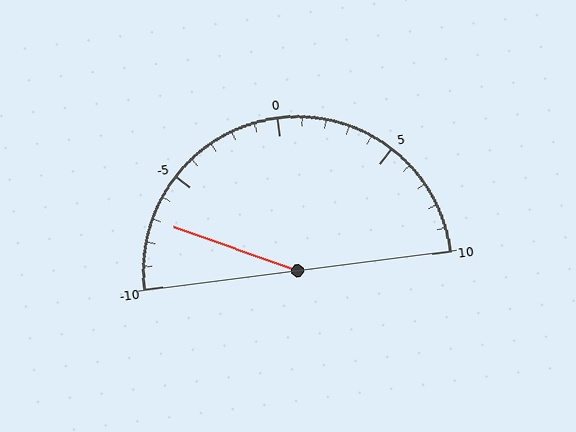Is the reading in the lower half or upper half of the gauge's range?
The reading is in the lower half of the range (-10 to 10).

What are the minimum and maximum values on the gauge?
The gauge ranges from -10 to 10.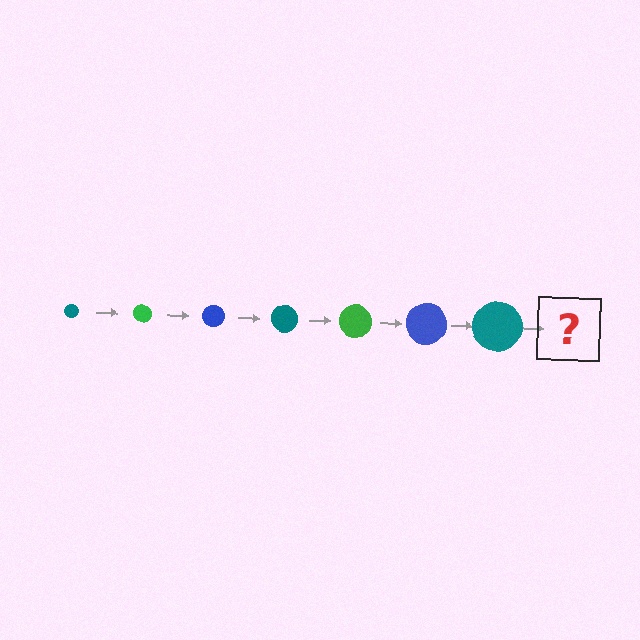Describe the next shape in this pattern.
It should be a green circle, larger than the previous one.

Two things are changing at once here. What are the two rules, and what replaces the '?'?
The two rules are that the circle grows larger each step and the color cycles through teal, green, and blue. The '?' should be a green circle, larger than the previous one.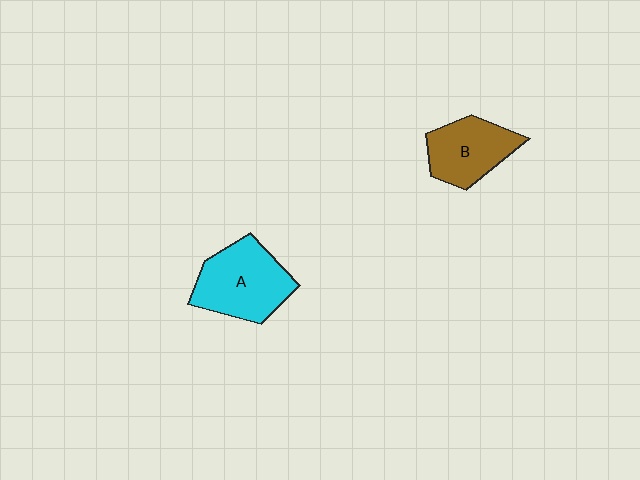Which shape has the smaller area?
Shape B (brown).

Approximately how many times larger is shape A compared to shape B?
Approximately 1.3 times.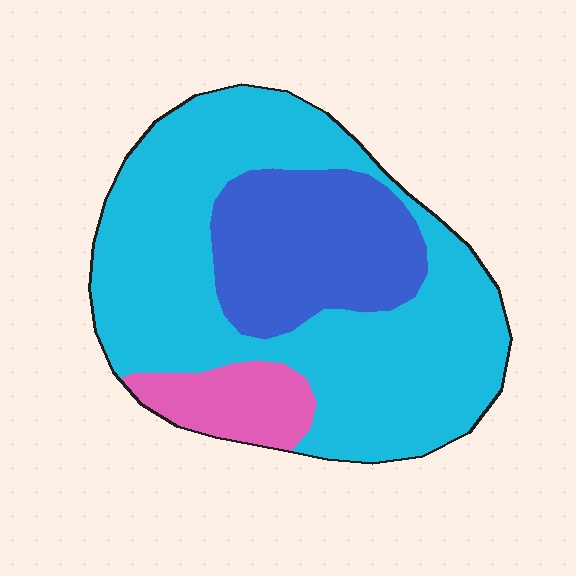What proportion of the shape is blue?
Blue takes up about one quarter (1/4) of the shape.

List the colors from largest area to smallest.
From largest to smallest: cyan, blue, pink.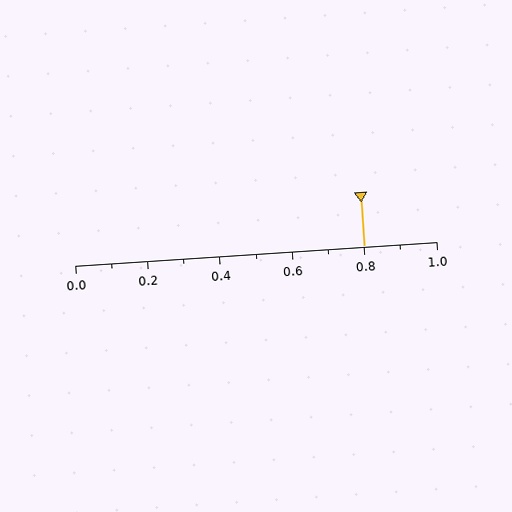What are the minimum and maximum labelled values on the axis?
The axis runs from 0.0 to 1.0.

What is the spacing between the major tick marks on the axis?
The major ticks are spaced 0.2 apart.